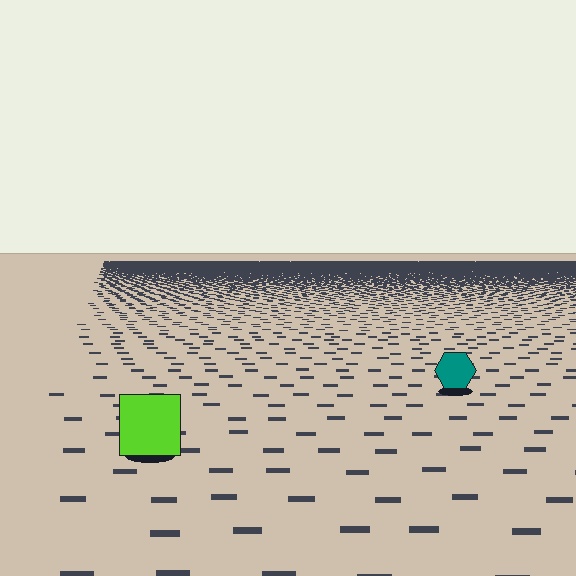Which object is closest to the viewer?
The lime square is closest. The texture marks near it are larger and more spread out.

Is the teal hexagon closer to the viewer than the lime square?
No. The lime square is closer — you can tell from the texture gradient: the ground texture is coarser near it.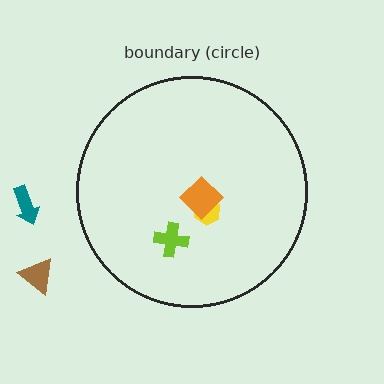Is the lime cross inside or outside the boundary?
Inside.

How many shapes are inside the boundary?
3 inside, 2 outside.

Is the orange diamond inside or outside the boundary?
Inside.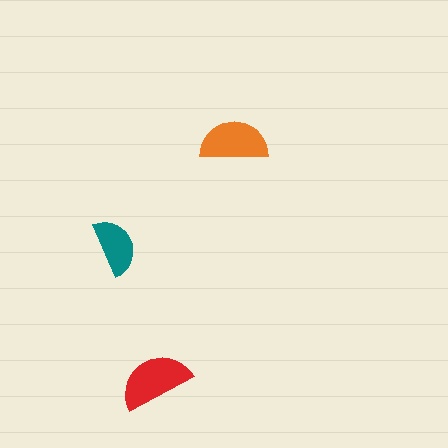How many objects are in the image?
There are 3 objects in the image.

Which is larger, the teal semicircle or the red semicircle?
The red one.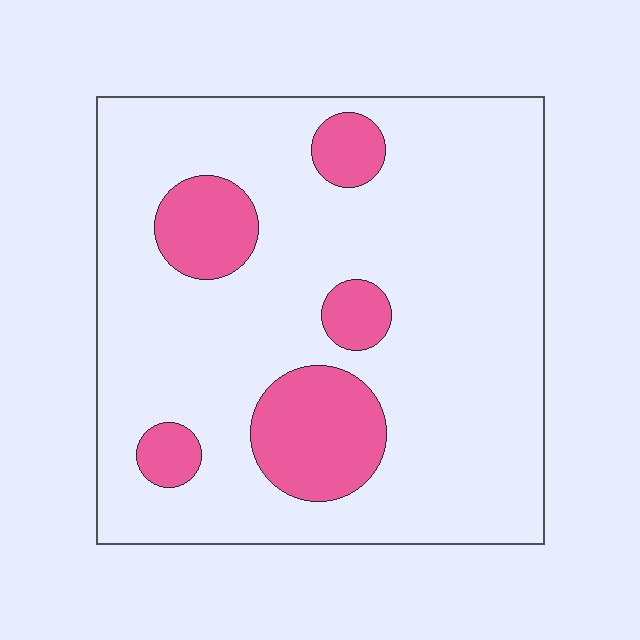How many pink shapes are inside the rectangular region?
5.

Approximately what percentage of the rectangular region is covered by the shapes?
Approximately 15%.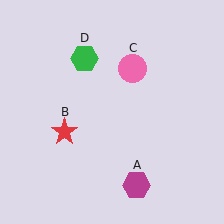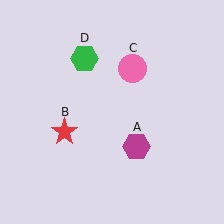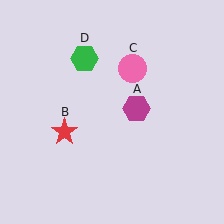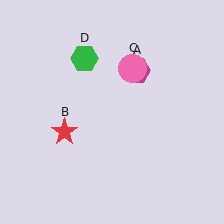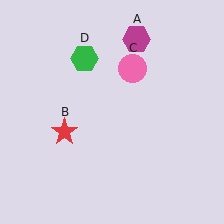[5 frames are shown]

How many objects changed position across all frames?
1 object changed position: magenta hexagon (object A).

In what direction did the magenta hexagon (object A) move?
The magenta hexagon (object A) moved up.